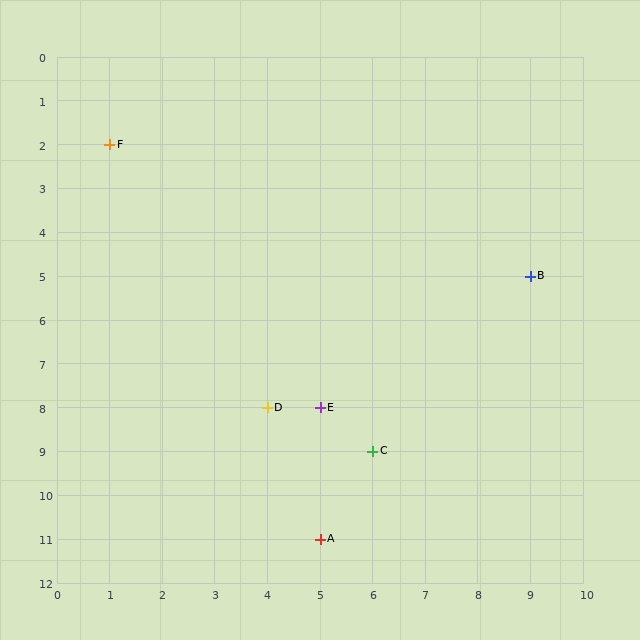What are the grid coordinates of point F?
Point F is at grid coordinates (1, 2).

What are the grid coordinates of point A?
Point A is at grid coordinates (5, 11).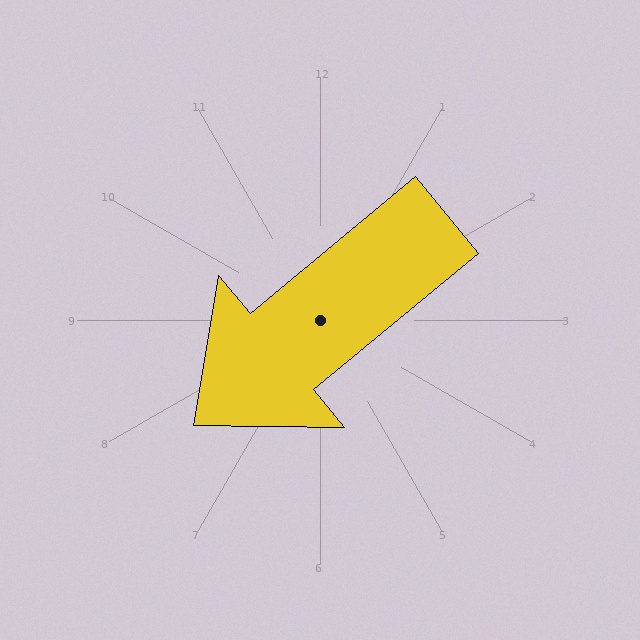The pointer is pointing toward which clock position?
Roughly 8 o'clock.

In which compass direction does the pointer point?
Southwest.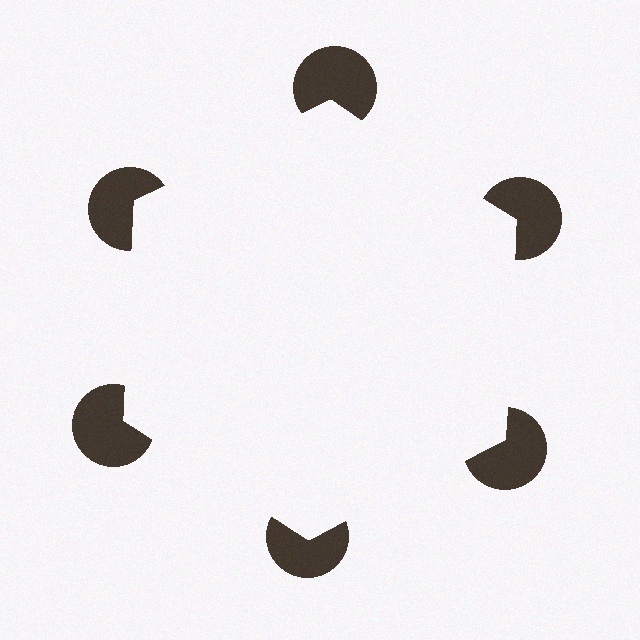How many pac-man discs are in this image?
There are 6 — one at each vertex of the illusory hexagon.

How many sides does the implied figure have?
6 sides.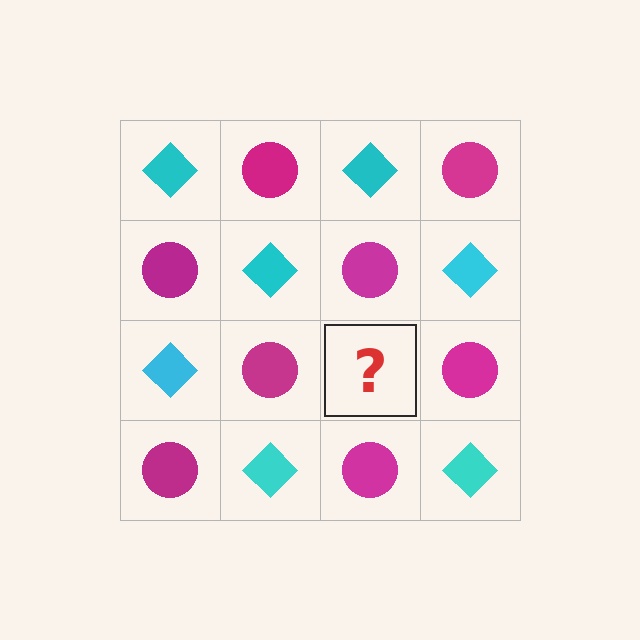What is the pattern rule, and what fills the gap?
The rule is that it alternates cyan diamond and magenta circle in a checkerboard pattern. The gap should be filled with a cyan diamond.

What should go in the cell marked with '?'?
The missing cell should contain a cyan diamond.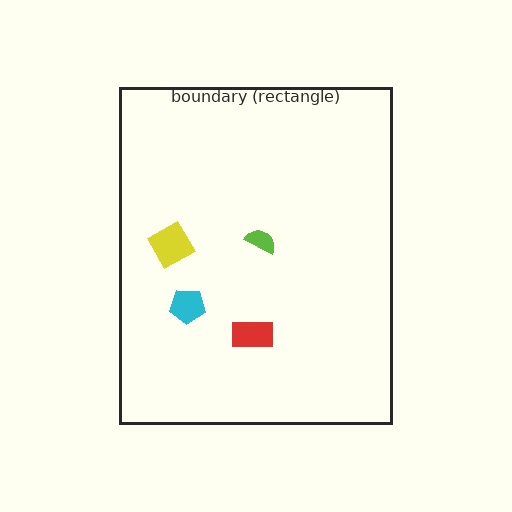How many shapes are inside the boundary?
4 inside, 0 outside.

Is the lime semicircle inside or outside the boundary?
Inside.